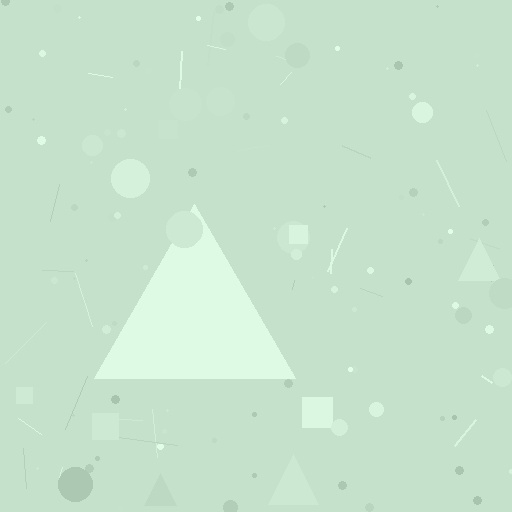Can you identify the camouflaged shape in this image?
The camouflaged shape is a triangle.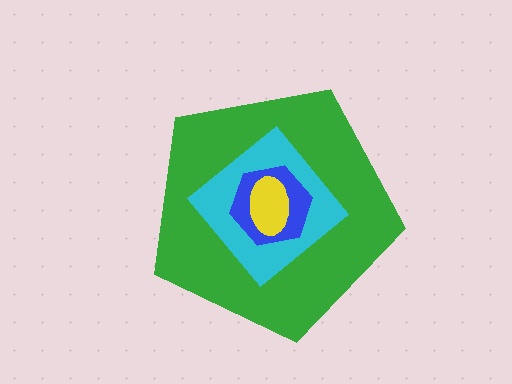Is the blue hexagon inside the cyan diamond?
Yes.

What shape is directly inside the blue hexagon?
The yellow ellipse.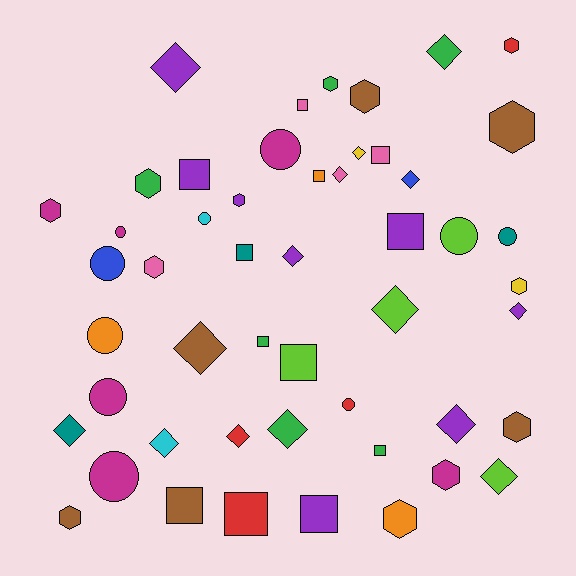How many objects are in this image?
There are 50 objects.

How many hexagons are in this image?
There are 13 hexagons.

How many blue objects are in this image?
There are 2 blue objects.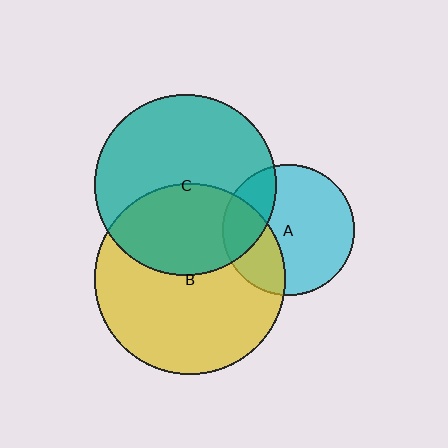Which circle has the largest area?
Circle B (yellow).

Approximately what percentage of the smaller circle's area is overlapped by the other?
Approximately 25%.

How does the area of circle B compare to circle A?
Approximately 2.1 times.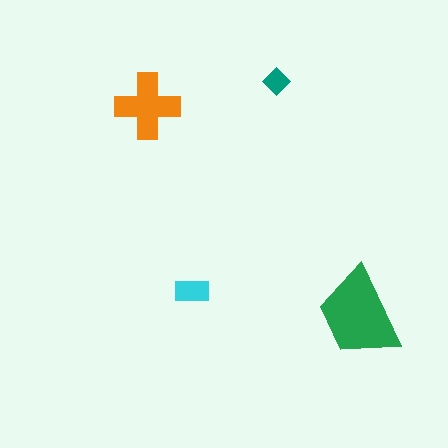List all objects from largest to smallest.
The green trapezoid, the orange cross, the cyan rectangle, the teal diamond.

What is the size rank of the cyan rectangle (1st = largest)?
3rd.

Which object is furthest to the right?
The green trapezoid is rightmost.